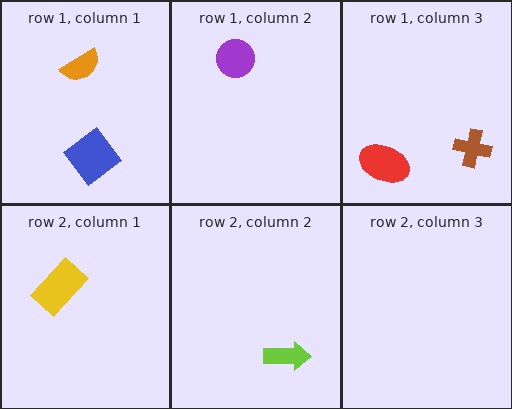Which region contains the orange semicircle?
The row 1, column 1 region.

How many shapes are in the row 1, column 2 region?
1.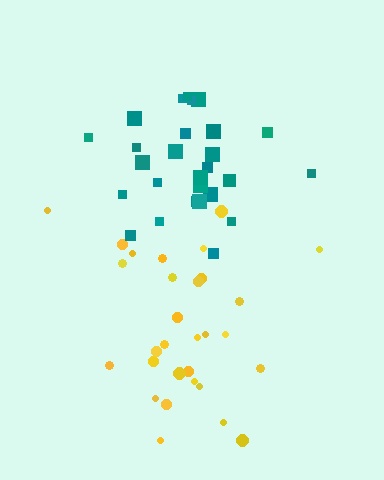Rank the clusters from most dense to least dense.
teal, yellow.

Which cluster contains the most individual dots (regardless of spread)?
Yellow (30).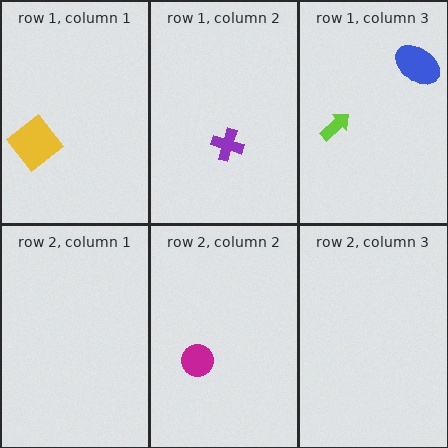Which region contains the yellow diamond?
The row 1, column 1 region.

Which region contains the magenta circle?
The row 2, column 2 region.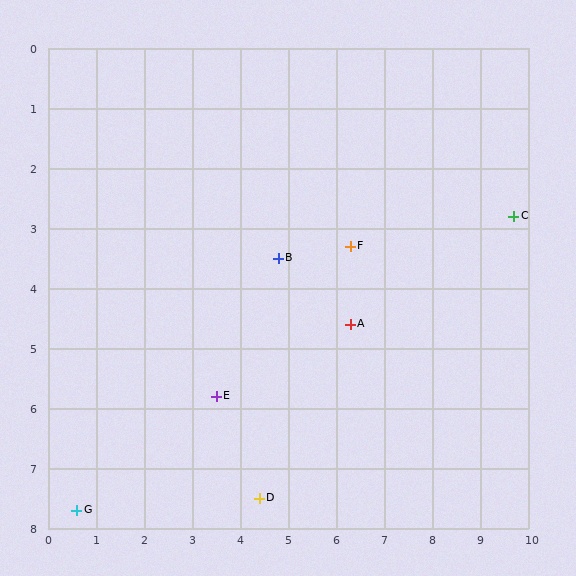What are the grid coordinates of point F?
Point F is at approximately (6.3, 3.3).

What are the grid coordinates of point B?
Point B is at approximately (4.8, 3.5).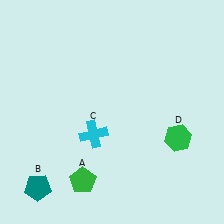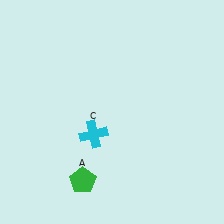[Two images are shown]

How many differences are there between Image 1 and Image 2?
There are 2 differences between the two images.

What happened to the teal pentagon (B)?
The teal pentagon (B) was removed in Image 2. It was in the bottom-left area of Image 1.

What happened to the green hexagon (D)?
The green hexagon (D) was removed in Image 2. It was in the bottom-right area of Image 1.